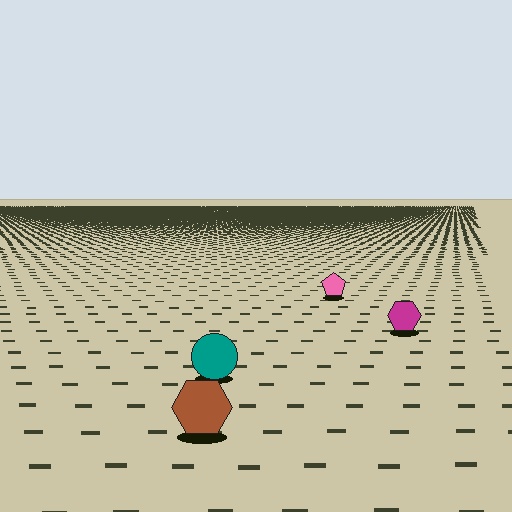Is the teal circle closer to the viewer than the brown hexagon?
No. The brown hexagon is closer — you can tell from the texture gradient: the ground texture is coarser near it.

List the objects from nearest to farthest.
From nearest to farthest: the brown hexagon, the teal circle, the magenta hexagon, the pink pentagon.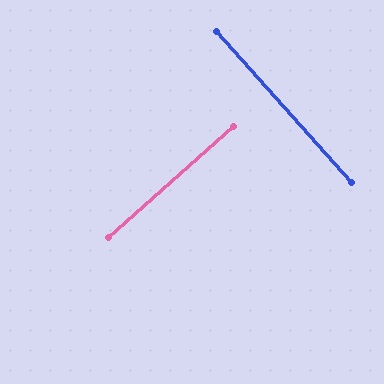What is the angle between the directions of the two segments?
Approximately 90 degrees.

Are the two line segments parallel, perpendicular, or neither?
Perpendicular — they meet at approximately 90°.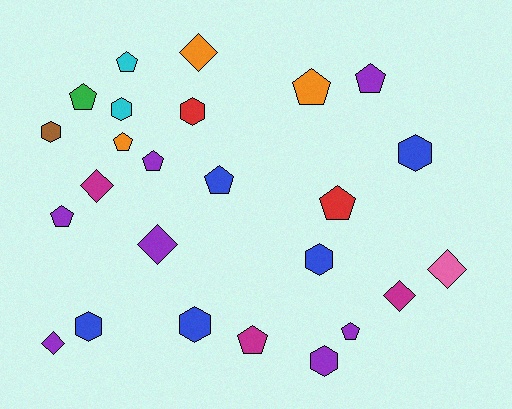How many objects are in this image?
There are 25 objects.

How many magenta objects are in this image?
There are 3 magenta objects.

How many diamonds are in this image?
There are 6 diamonds.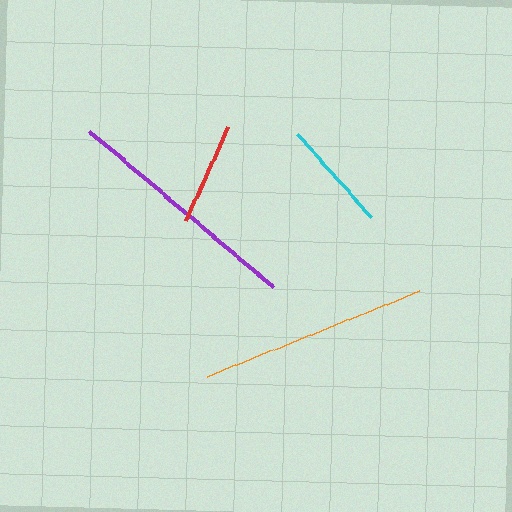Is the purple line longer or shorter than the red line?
The purple line is longer than the red line.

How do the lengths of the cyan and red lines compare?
The cyan and red lines are approximately the same length.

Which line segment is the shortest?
The red line is the shortest at approximately 102 pixels.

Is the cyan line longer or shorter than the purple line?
The purple line is longer than the cyan line.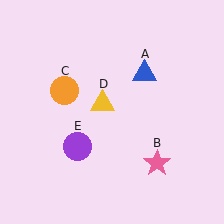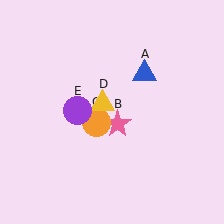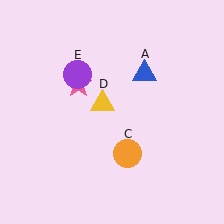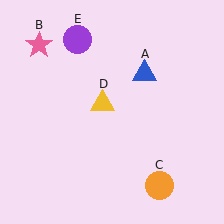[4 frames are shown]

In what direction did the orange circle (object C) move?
The orange circle (object C) moved down and to the right.